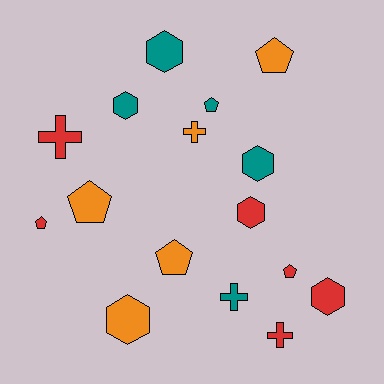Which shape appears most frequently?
Pentagon, with 6 objects.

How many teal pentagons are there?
There is 1 teal pentagon.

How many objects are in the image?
There are 16 objects.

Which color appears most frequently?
Red, with 6 objects.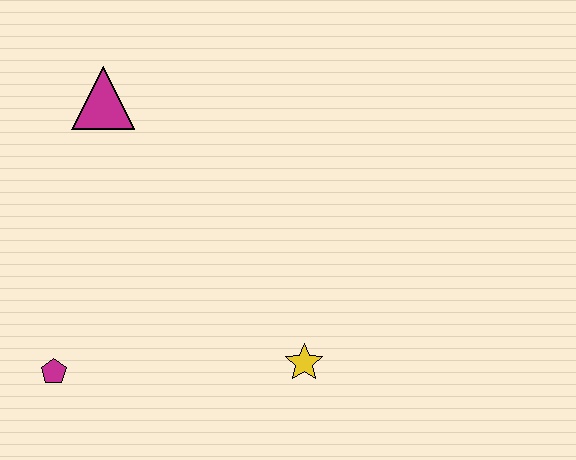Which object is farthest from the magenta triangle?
The yellow star is farthest from the magenta triangle.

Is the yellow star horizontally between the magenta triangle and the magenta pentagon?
No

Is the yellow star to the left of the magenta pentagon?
No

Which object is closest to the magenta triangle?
The magenta pentagon is closest to the magenta triangle.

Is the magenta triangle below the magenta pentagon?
No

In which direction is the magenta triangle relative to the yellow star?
The magenta triangle is above the yellow star.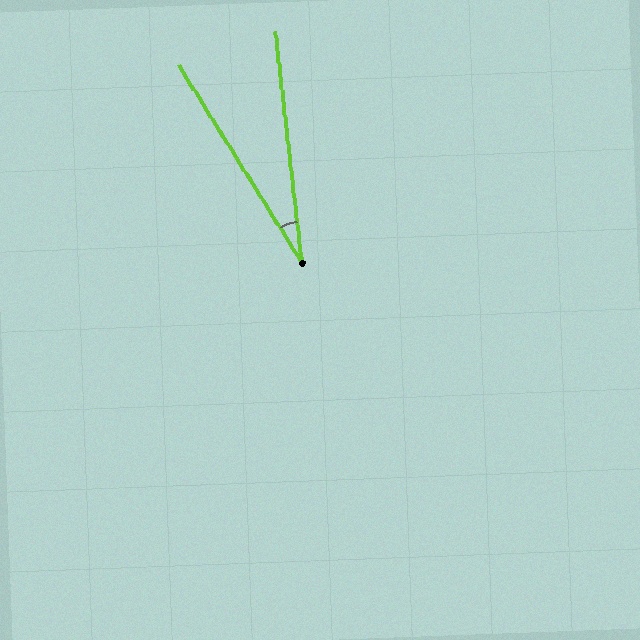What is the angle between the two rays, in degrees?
Approximately 25 degrees.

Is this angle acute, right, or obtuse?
It is acute.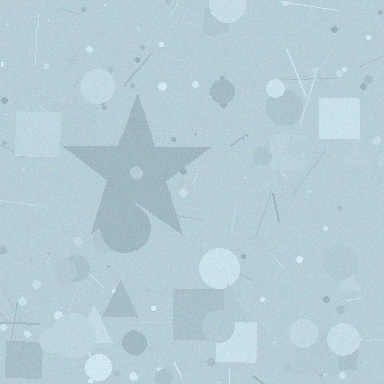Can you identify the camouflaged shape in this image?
The camouflaged shape is a star.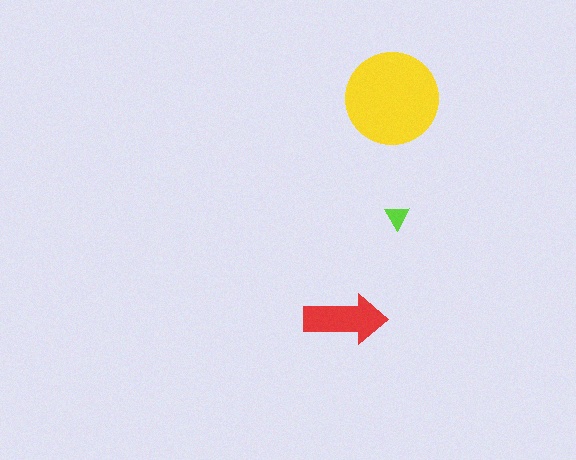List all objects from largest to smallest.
The yellow circle, the red arrow, the lime triangle.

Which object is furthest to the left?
The red arrow is leftmost.